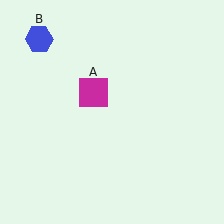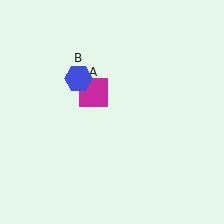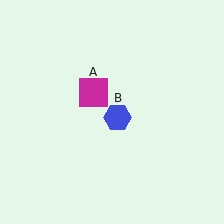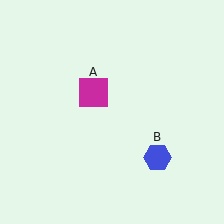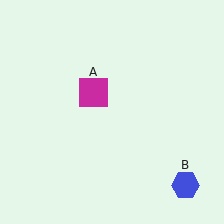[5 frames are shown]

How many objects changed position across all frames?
1 object changed position: blue hexagon (object B).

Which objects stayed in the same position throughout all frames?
Magenta square (object A) remained stationary.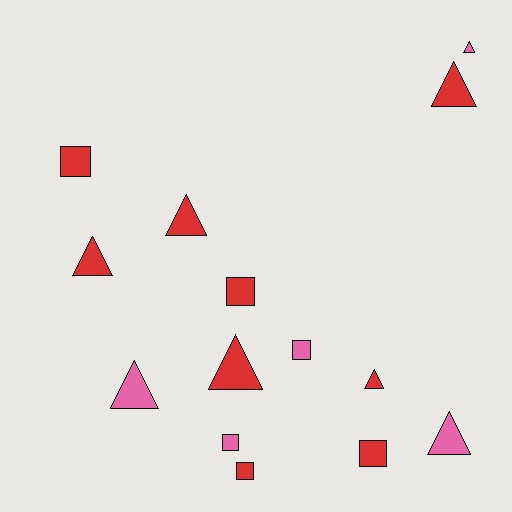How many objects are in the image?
There are 14 objects.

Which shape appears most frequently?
Triangle, with 8 objects.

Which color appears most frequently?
Red, with 9 objects.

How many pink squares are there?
There are 2 pink squares.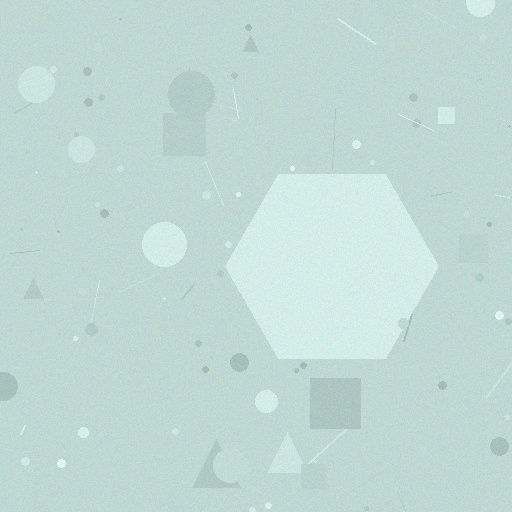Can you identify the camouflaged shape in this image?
The camouflaged shape is a hexagon.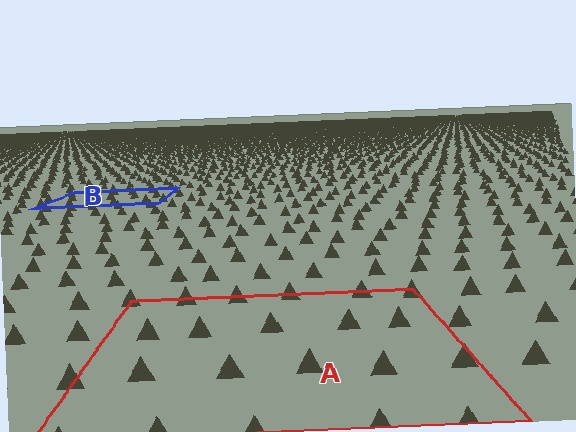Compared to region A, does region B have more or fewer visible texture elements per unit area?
Region B has more texture elements per unit area — they are packed more densely because it is farther away.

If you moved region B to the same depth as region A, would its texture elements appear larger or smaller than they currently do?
They would appear larger. At a closer depth, the same texture elements are projected at a bigger on-screen size.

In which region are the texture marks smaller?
The texture marks are smaller in region B, because it is farther away.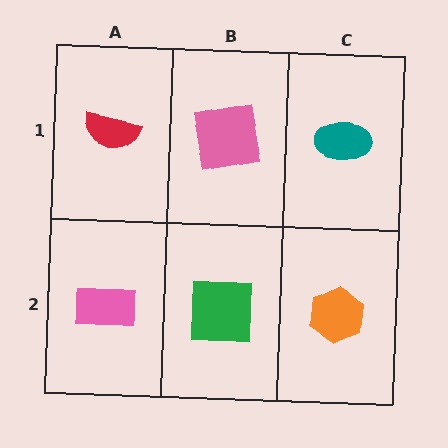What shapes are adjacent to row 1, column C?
An orange hexagon (row 2, column C), a pink square (row 1, column B).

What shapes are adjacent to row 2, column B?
A pink square (row 1, column B), a pink rectangle (row 2, column A), an orange hexagon (row 2, column C).